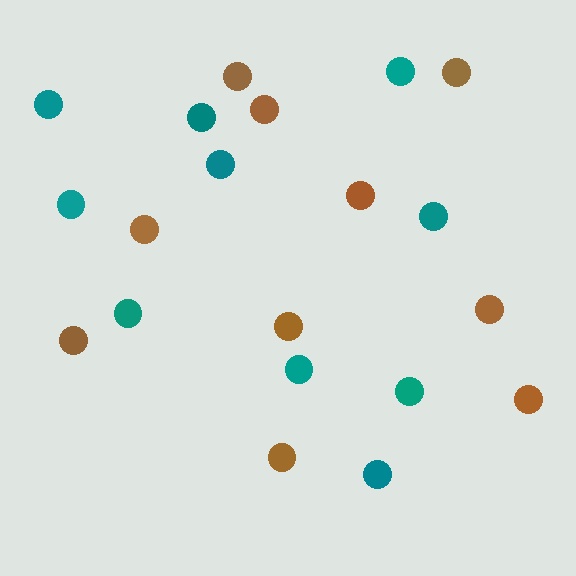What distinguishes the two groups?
There are 2 groups: one group of brown circles (10) and one group of teal circles (10).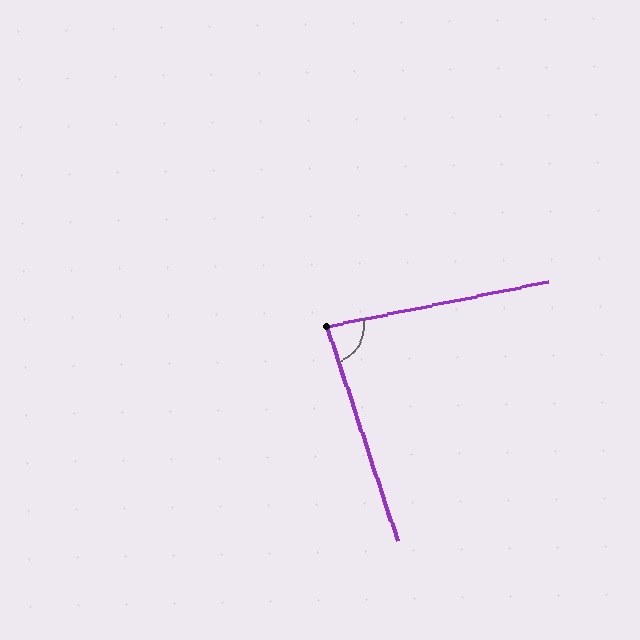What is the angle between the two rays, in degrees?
Approximately 83 degrees.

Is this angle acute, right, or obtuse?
It is acute.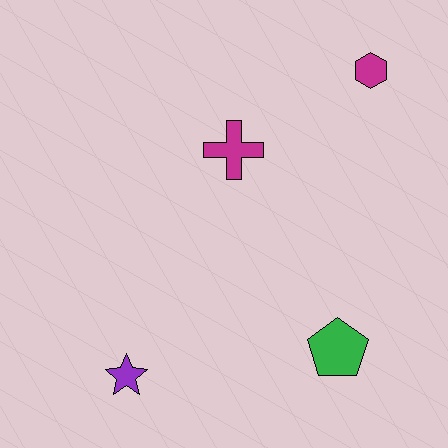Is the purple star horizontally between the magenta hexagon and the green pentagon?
No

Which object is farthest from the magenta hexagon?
The purple star is farthest from the magenta hexagon.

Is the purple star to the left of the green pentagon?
Yes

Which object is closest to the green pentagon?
The purple star is closest to the green pentagon.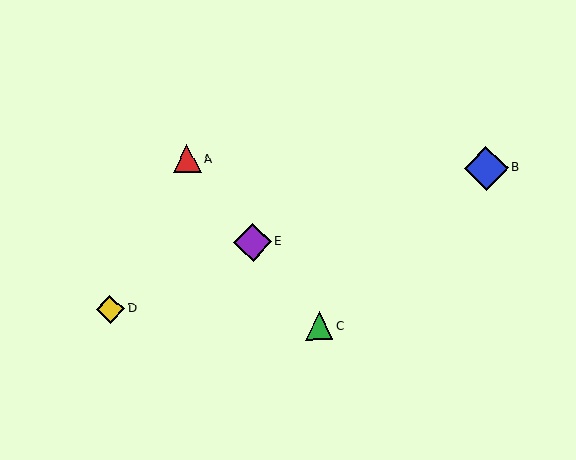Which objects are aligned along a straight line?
Objects A, C, E are aligned along a straight line.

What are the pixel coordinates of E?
Object E is at (253, 242).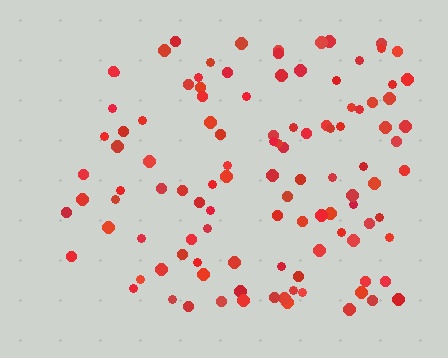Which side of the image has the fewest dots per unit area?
The left.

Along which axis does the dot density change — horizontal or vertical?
Horizontal.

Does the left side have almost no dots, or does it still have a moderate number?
Still a moderate number, just noticeably fewer than the right.